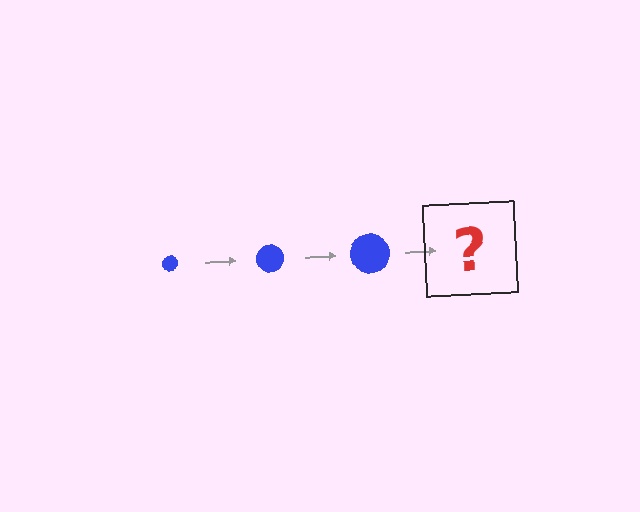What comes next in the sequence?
The next element should be a blue circle, larger than the previous one.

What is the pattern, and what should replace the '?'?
The pattern is that the circle gets progressively larger each step. The '?' should be a blue circle, larger than the previous one.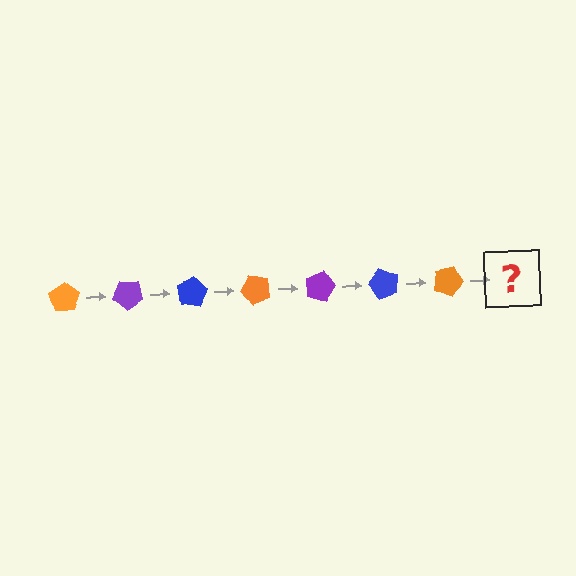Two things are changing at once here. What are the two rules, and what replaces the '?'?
The two rules are that it rotates 40 degrees each step and the color cycles through orange, purple, and blue. The '?' should be a purple pentagon, rotated 280 degrees from the start.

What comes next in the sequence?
The next element should be a purple pentagon, rotated 280 degrees from the start.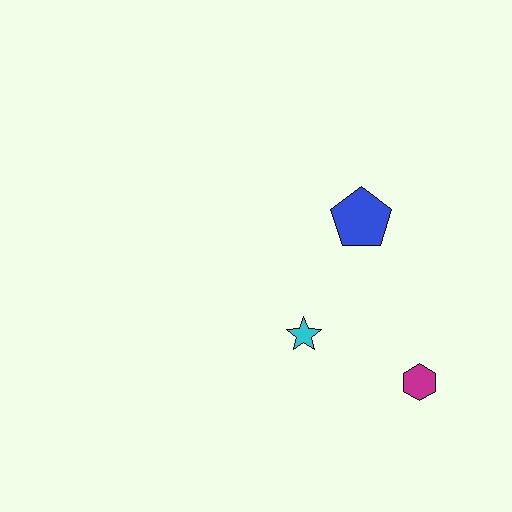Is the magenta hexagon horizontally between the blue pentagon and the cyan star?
No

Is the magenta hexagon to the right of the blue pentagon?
Yes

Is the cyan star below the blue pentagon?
Yes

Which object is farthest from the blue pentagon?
The magenta hexagon is farthest from the blue pentagon.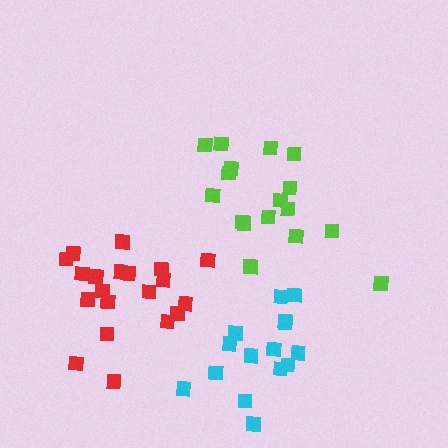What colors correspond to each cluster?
The clusters are colored: lime, red, cyan.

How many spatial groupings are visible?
There are 3 spatial groupings.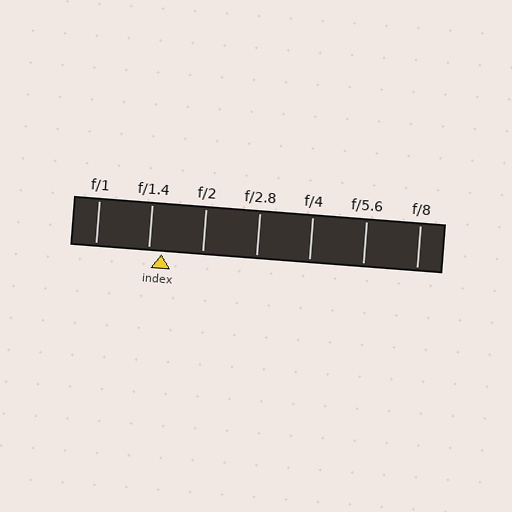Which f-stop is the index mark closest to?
The index mark is closest to f/1.4.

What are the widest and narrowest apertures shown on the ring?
The widest aperture shown is f/1 and the narrowest is f/8.